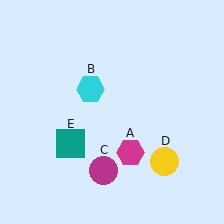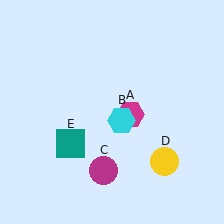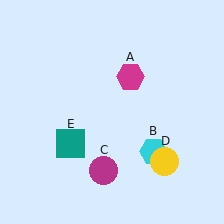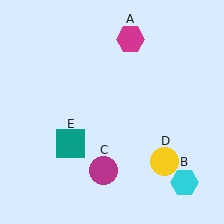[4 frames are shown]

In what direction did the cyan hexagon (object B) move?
The cyan hexagon (object B) moved down and to the right.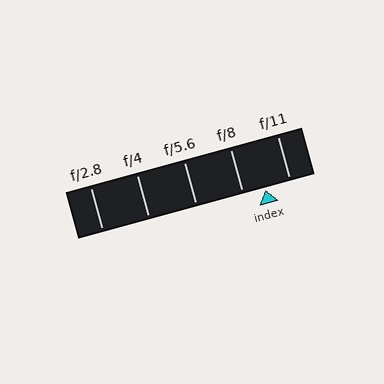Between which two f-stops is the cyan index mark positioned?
The index mark is between f/8 and f/11.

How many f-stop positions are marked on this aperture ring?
There are 5 f-stop positions marked.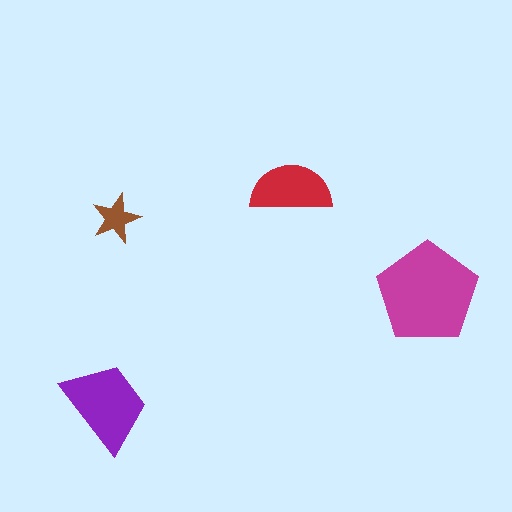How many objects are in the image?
There are 4 objects in the image.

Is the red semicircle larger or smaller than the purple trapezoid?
Smaller.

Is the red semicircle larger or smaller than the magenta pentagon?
Smaller.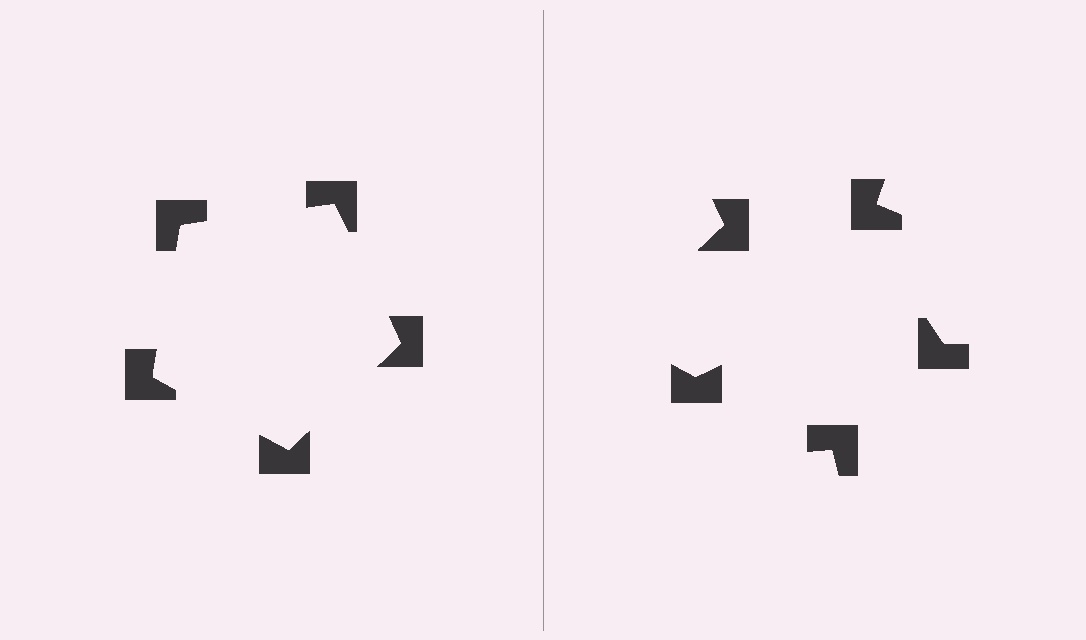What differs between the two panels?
The notched squares are positioned identically on both sides; only the wedge orientations differ. On the left they align to a pentagon; on the right they are misaligned.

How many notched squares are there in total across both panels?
10 — 5 on each side.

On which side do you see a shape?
An illusory pentagon appears on the left side. On the right side the wedge cuts are rotated, so no coherent shape forms.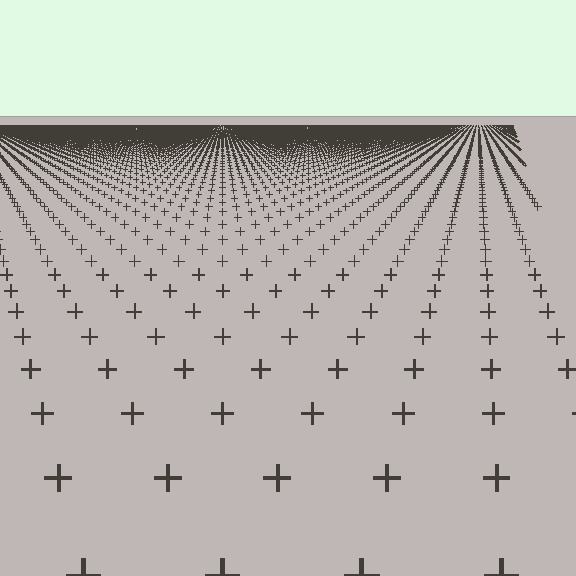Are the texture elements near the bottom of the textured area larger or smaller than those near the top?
Larger. Near the bottom, elements are closer to the viewer and appear at a bigger on-screen size.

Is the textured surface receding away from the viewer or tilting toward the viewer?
The surface is receding away from the viewer. Texture elements get smaller and denser toward the top.